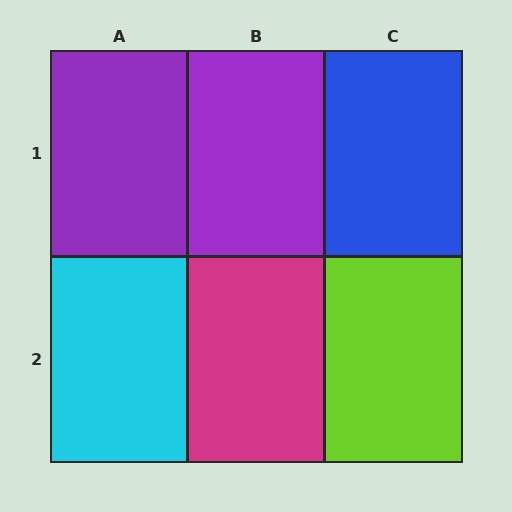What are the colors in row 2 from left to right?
Cyan, magenta, lime.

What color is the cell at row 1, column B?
Purple.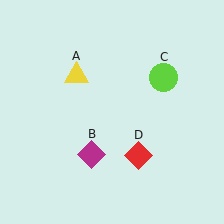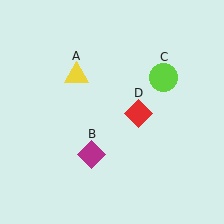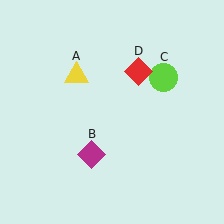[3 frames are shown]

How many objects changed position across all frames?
1 object changed position: red diamond (object D).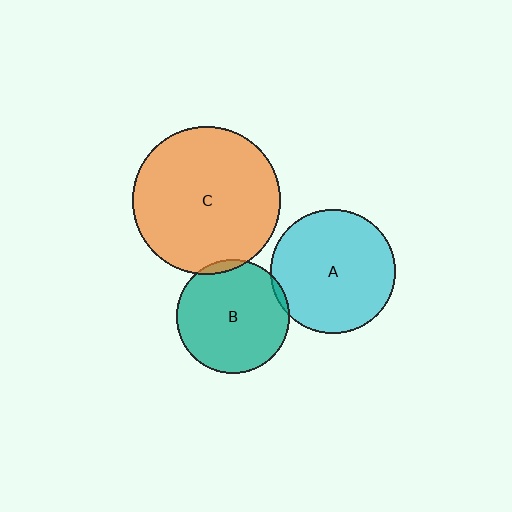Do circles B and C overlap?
Yes.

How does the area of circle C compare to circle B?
Approximately 1.7 times.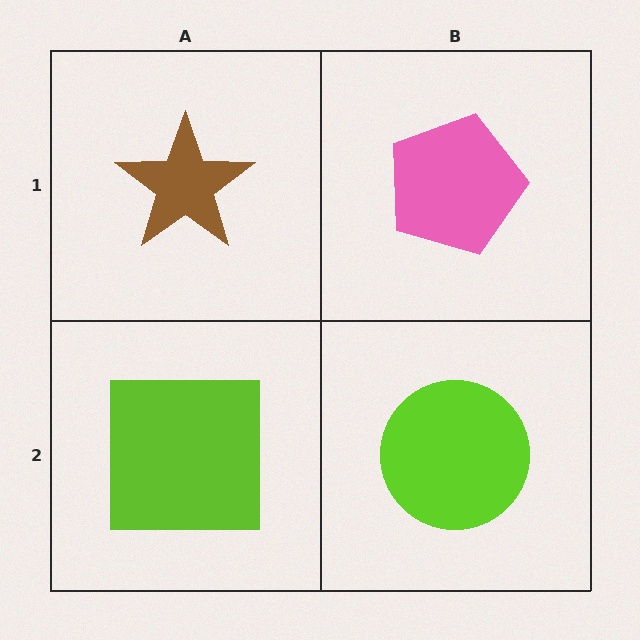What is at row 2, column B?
A lime circle.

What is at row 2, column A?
A lime square.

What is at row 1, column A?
A brown star.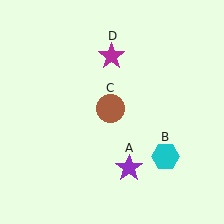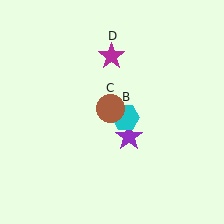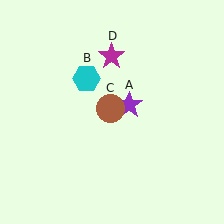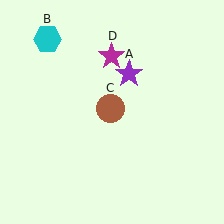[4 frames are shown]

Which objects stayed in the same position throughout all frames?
Brown circle (object C) and magenta star (object D) remained stationary.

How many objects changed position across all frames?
2 objects changed position: purple star (object A), cyan hexagon (object B).